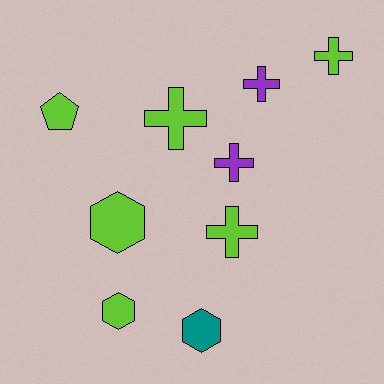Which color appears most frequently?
Lime, with 6 objects.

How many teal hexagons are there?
There is 1 teal hexagon.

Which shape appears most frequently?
Cross, with 5 objects.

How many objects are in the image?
There are 9 objects.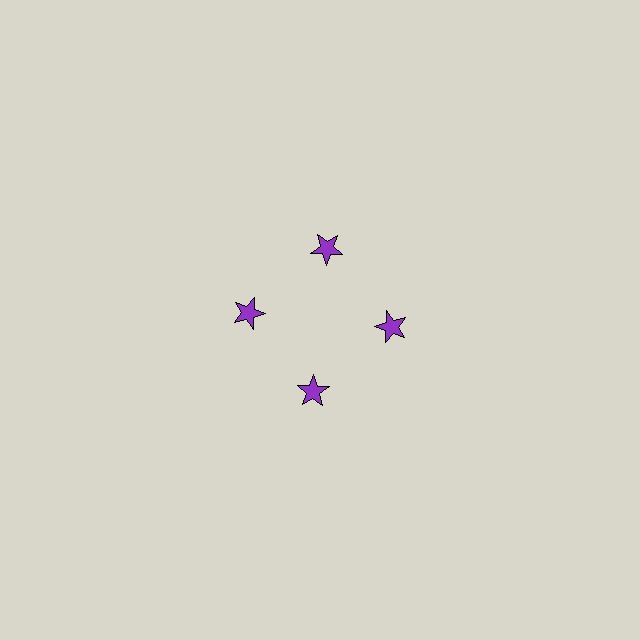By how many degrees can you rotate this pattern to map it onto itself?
The pattern maps onto itself every 90 degrees of rotation.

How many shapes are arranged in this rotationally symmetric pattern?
There are 4 shapes, arranged in 4 groups of 1.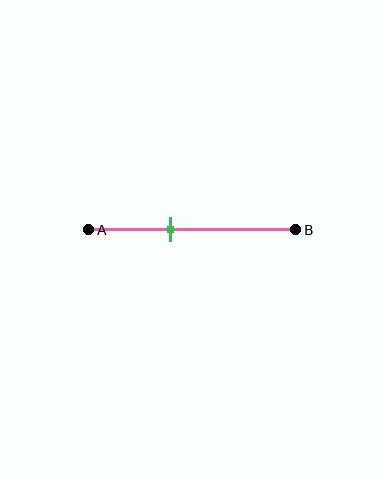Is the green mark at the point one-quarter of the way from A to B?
No, the mark is at about 40% from A, not at the 25% one-quarter point.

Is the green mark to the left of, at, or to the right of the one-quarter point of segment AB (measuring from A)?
The green mark is to the right of the one-quarter point of segment AB.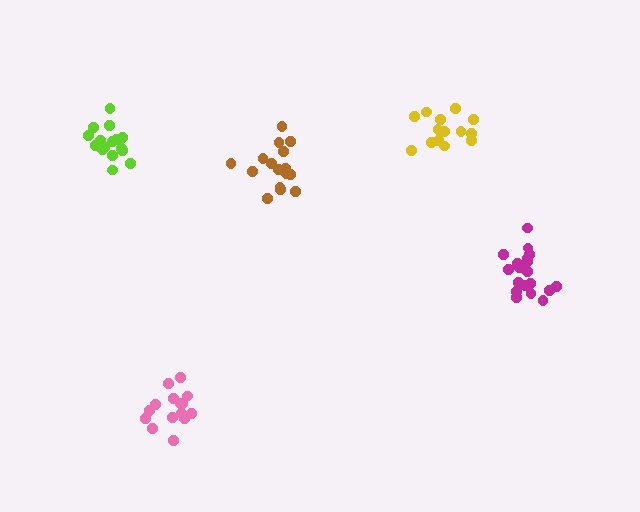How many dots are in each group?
Group 1: 14 dots, Group 2: 19 dots, Group 3: 16 dots, Group 4: 16 dots, Group 5: 16 dots (81 total).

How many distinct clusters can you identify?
There are 5 distinct clusters.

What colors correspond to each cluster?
The clusters are colored: yellow, magenta, pink, lime, brown.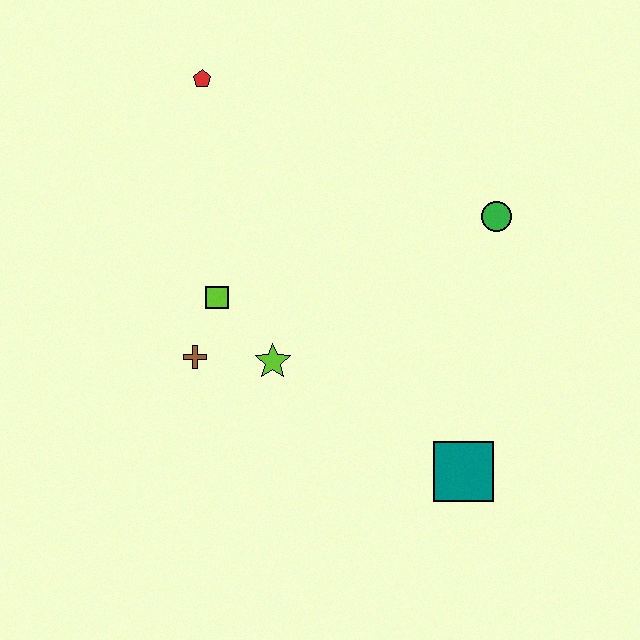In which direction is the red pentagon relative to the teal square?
The red pentagon is above the teal square.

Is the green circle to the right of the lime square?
Yes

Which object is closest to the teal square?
The lime star is closest to the teal square.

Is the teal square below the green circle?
Yes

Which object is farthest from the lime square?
The teal square is farthest from the lime square.